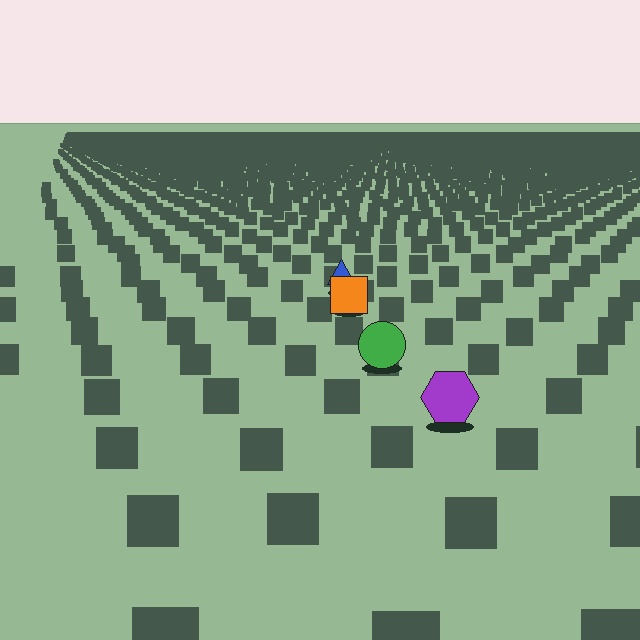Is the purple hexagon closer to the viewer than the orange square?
Yes. The purple hexagon is closer — you can tell from the texture gradient: the ground texture is coarser near it.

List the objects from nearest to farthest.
From nearest to farthest: the purple hexagon, the green circle, the orange square, the blue triangle.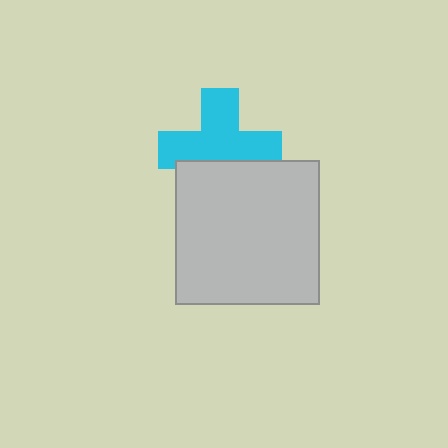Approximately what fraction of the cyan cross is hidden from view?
Roughly 33% of the cyan cross is hidden behind the light gray square.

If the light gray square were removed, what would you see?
You would see the complete cyan cross.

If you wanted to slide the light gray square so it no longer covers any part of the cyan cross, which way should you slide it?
Slide it down — that is the most direct way to separate the two shapes.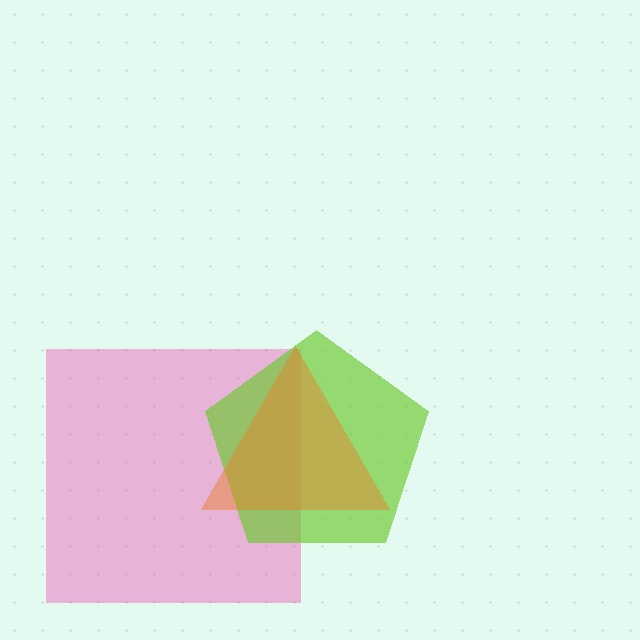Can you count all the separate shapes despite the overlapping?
Yes, there are 3 separate shapes.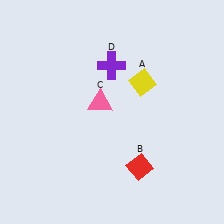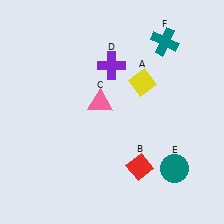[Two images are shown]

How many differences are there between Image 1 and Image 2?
There are 2 differences between the two images.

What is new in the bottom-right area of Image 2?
A teal circle (E) was added in the bottom-right area of Image 2.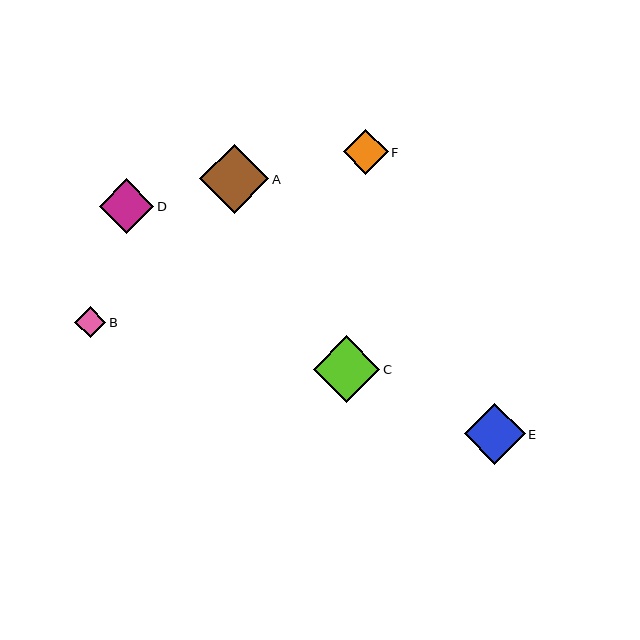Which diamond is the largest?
Diamond A is the largest with a size of approximately 69 pixels.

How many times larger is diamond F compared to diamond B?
Diamond F is approximately 1.4 times the size of diamond B.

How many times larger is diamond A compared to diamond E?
Diamond A is approximately 1.1 times the size of diamond E.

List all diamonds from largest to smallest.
From largest to smallest: A, C, E, D, F, B.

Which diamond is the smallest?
Diamond B is the smallest with a size of approximately 31 pixels.